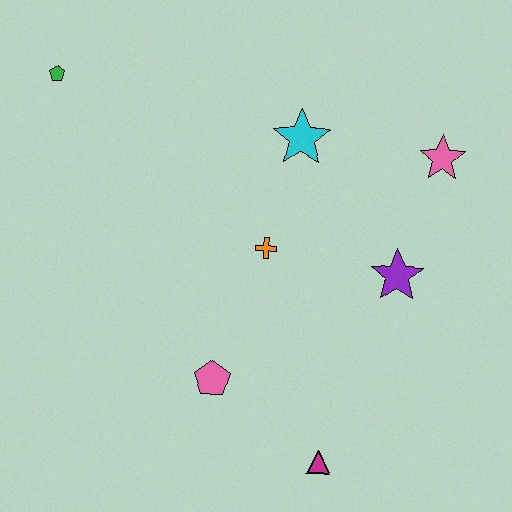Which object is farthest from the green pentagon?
The magenta triangle is farthest from the green pentagon.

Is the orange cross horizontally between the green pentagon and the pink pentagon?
No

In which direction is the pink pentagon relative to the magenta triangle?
The pink pentagon is to the left of the magenta triangle.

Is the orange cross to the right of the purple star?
No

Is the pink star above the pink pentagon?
Yes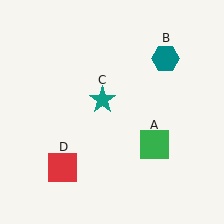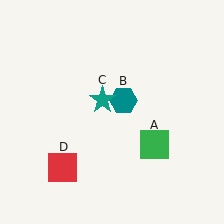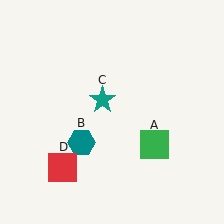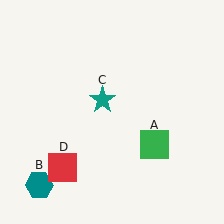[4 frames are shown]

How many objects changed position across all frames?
1 object changed position: teal hexagon (object B).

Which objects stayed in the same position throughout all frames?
Green square (object A) and teal star (object C) and red square (object D) remained stationary.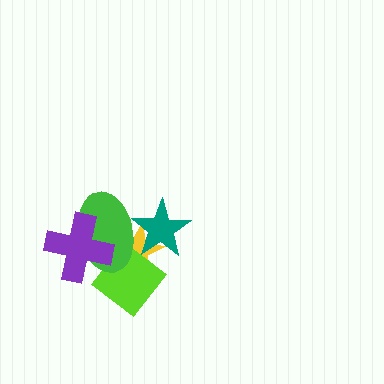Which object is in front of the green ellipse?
The purple cross is in front of the green ellipse.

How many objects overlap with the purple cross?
1 object overlaps with the purple cross.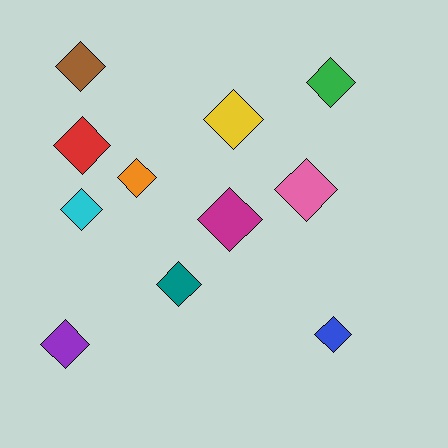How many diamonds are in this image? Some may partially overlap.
There are 11 diamonds.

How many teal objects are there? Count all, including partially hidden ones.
There is 1 teal object.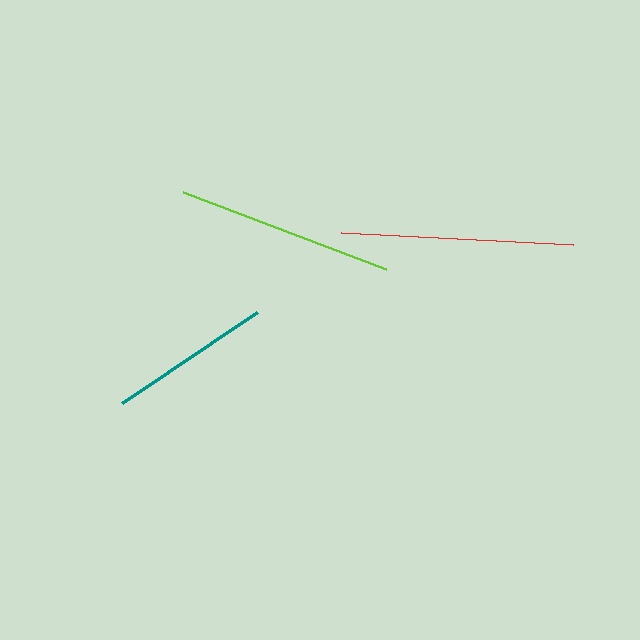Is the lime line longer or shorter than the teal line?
The lime line is longer than the teal line.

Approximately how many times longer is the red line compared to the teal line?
The red line is approximately 1.4 times the length of the teal line.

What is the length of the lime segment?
The lime segment is approximately 218 pixels long.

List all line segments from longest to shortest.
From longest to shortest: red, lime, teal.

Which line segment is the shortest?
The teal line is the shortest at approximately 162 pixels.